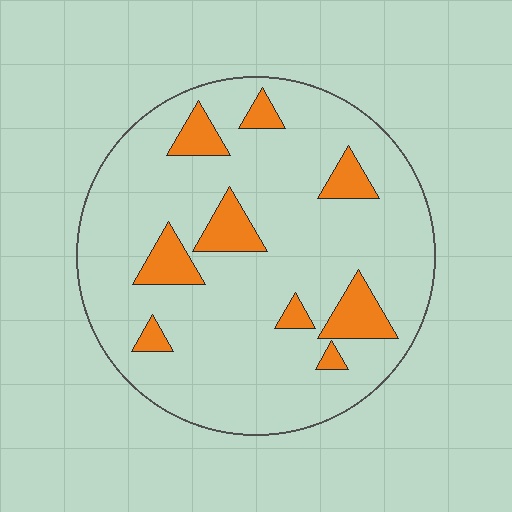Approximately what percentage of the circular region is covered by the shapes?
Approximately 15%.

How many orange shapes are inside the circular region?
9.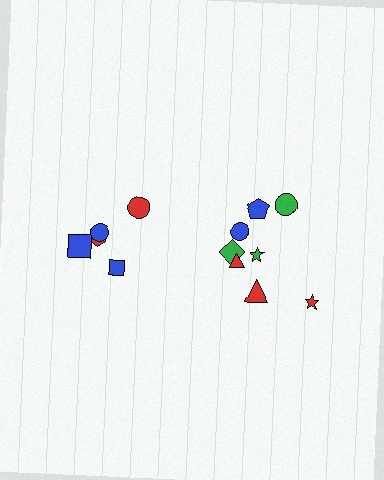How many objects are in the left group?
There are 5 objects.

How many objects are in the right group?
There are 8 objects.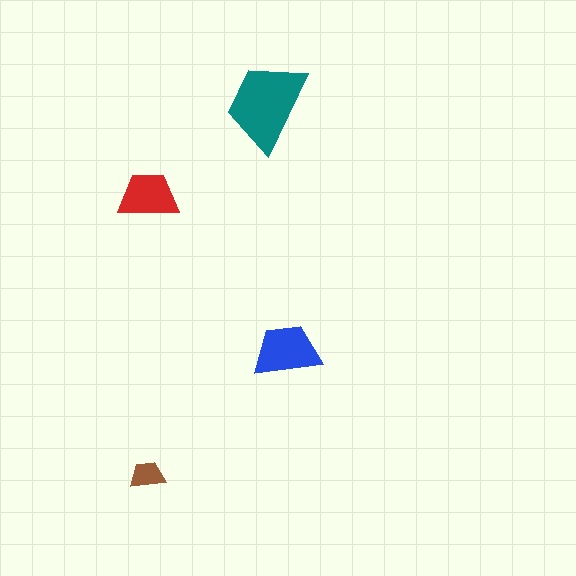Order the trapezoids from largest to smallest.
the teal one, the blue one, the red one, the brown one.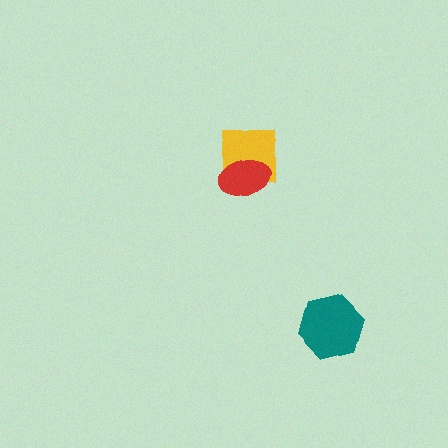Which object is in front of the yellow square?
The red ellipse is in front of the yellow square.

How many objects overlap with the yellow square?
1 object overlaps with the yellow square.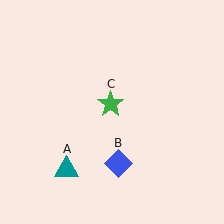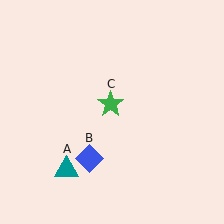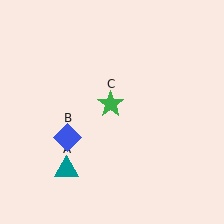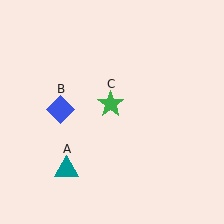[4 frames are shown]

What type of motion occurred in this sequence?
The blue diamond (object B) rotated clockwise around the center of the scene.